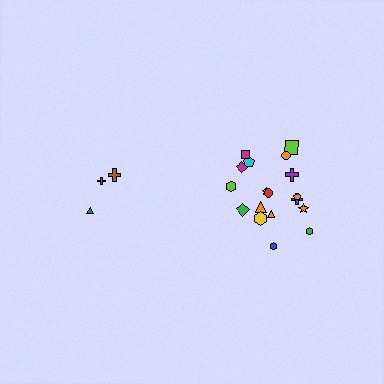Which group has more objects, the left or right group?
The right group.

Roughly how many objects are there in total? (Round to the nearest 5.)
Roughly 20 objects in total.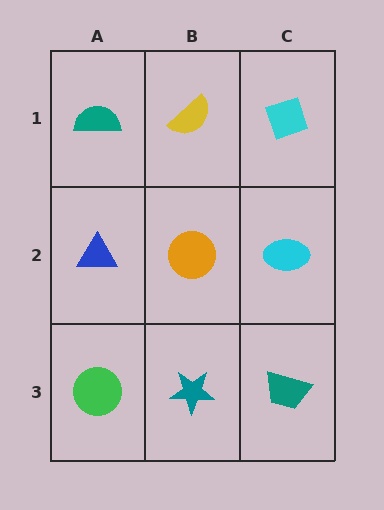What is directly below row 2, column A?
A green circle.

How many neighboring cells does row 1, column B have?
3.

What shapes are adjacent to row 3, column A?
A blue triangle (row 2, column A), a teal star (row 3, column B).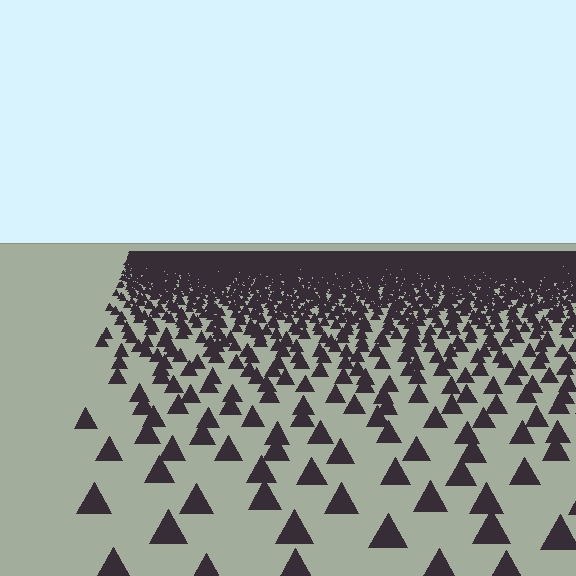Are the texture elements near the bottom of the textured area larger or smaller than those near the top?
Larger. Near the bottom, elements are closer to the viewer and appear at a bigger on-screen size.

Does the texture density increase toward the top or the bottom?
Density increases toward the top.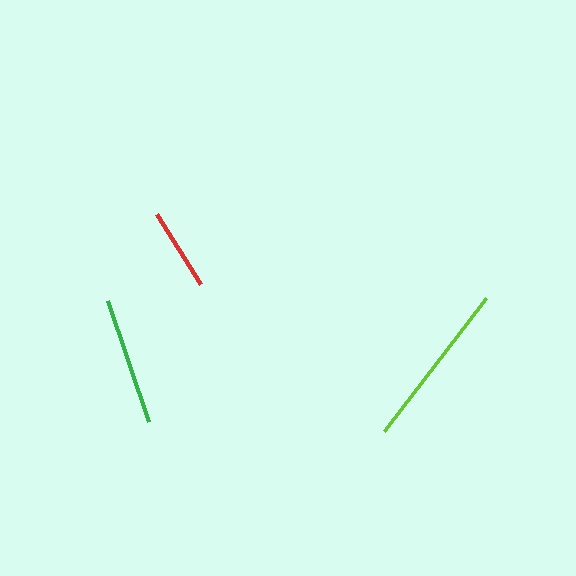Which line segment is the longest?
The lime line is the longest at approximately 168 pixels.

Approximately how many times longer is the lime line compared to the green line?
The lime line is approximately 1.3 times the length of the green line.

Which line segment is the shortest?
The red line is the shortest at approximately 83 pixels.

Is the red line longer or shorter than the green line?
The green line is longer than the red line.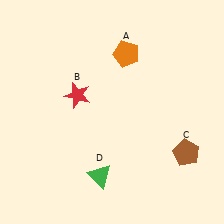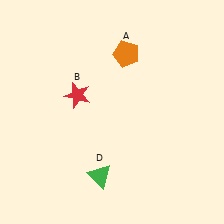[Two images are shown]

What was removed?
The brown pentagon (C) was removed in Image 2.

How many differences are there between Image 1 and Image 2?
There is 1 difference between the two images.